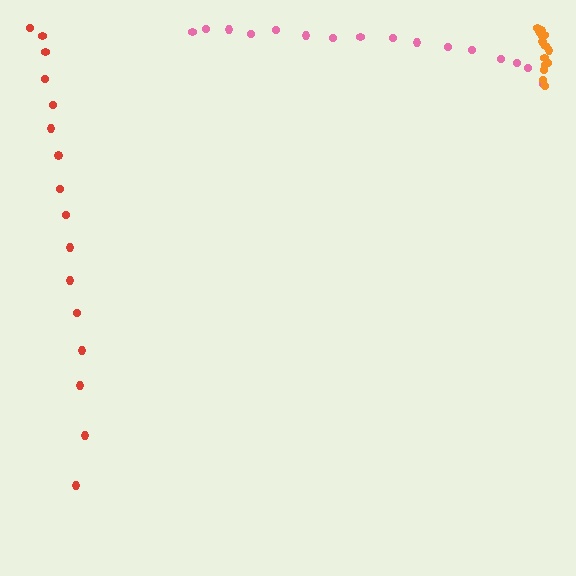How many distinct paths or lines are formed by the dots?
There are 3 distinct paths.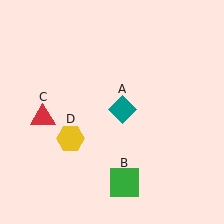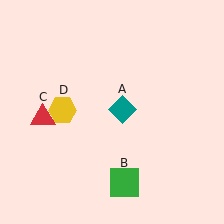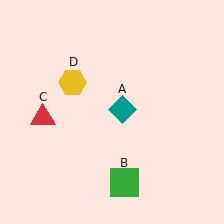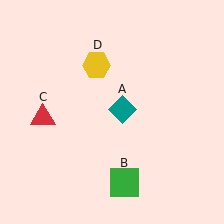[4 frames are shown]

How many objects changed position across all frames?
1 object changed position: yellow hexagon (object D).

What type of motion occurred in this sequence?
The yellow hexagon (object D) rotated clockwise around the center of the scene.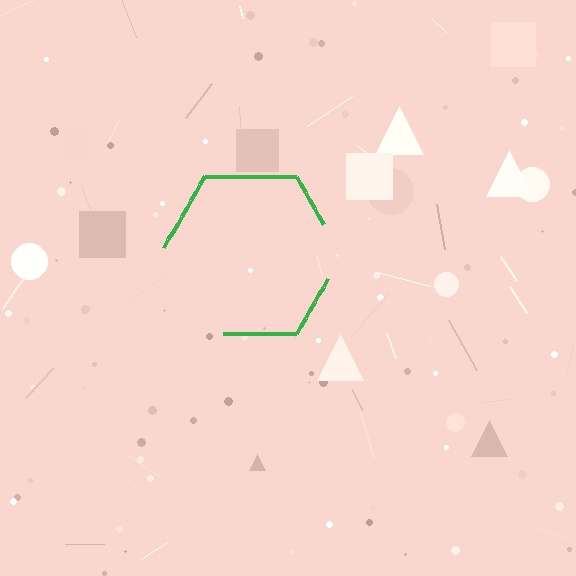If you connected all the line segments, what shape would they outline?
They would outline a hexagon.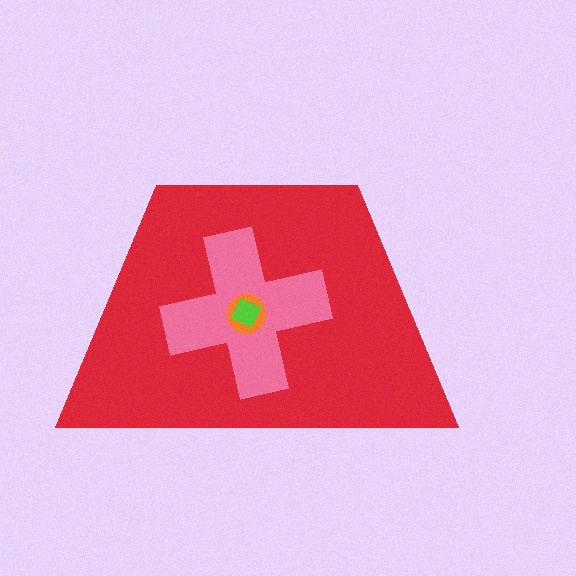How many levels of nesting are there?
4.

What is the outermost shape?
The red trapezoid.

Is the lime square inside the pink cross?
Yes.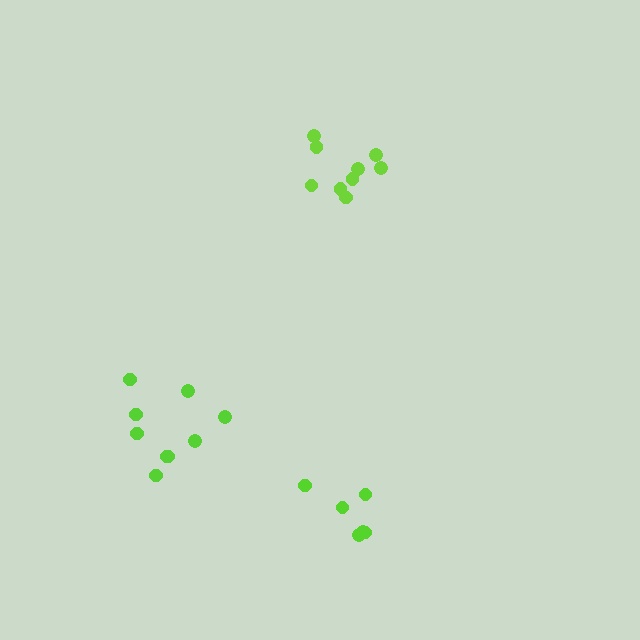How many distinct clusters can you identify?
There are 3 distinct clusters.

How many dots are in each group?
Group 1: 9 dots, Group 2: 6 dots, Group 3: 9 dots (24 total).